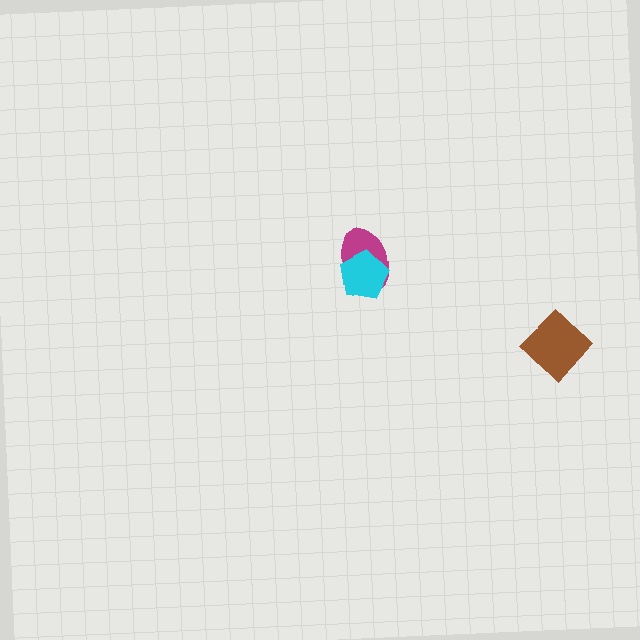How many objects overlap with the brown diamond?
0 objects overlap with the brown diamond.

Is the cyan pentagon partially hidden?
No, no other shape covers it.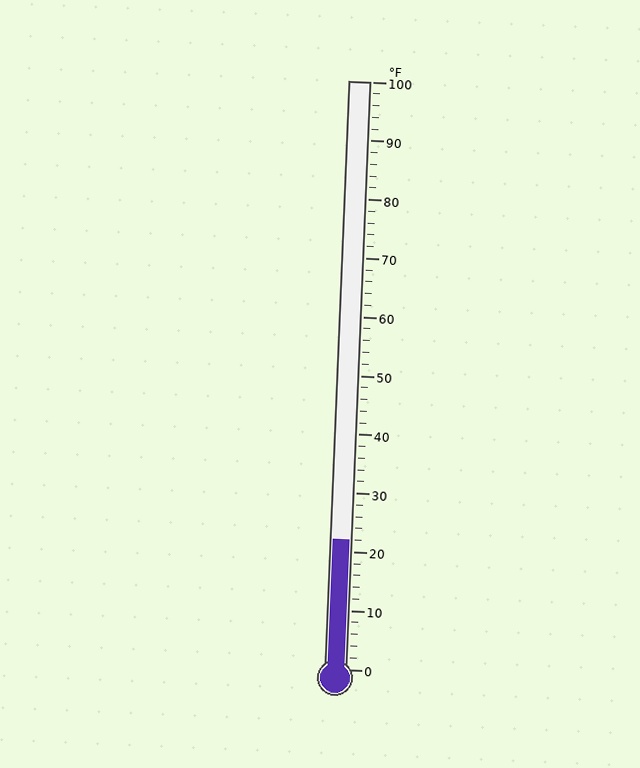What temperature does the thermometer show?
The thermometer shows approximately 22°F.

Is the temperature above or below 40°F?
The temperature is below 40°F.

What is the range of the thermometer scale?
The thermometer scale ranges from 0°F to 100°F.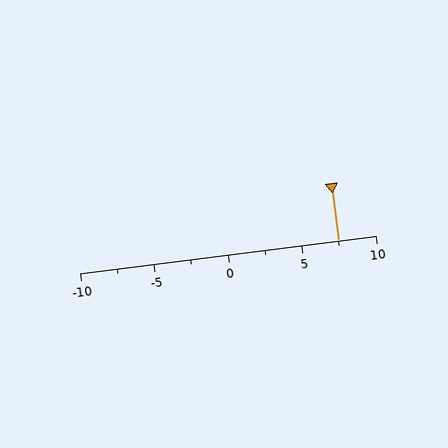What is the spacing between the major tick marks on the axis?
The major ticks are spaced 5 apart.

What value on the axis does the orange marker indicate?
The marker indicates approximately 7.5.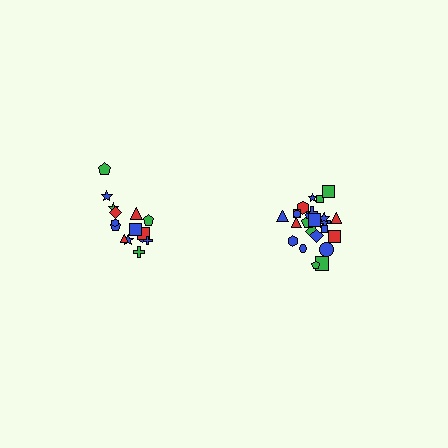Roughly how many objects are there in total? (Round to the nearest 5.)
Roughly 40 objects in total.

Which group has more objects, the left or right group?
The right group.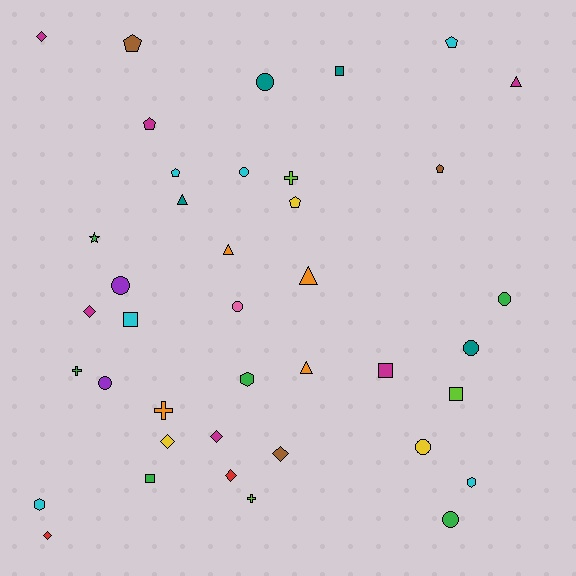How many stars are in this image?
There is 1 star.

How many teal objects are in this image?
There are 4 teal objects.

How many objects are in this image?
There are 40 objects.